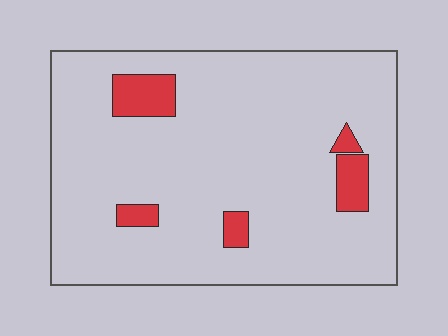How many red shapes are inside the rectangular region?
5.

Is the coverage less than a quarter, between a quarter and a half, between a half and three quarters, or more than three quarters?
Less than a quarter.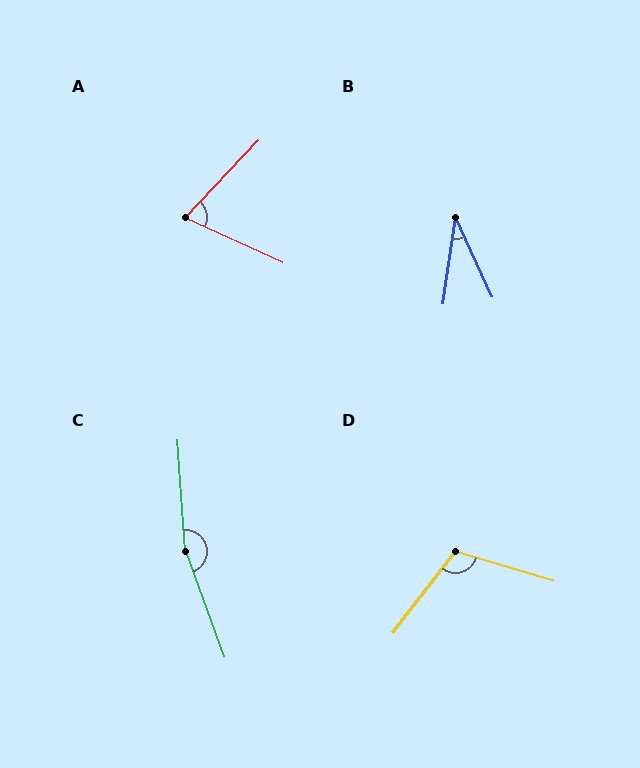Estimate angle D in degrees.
Approximately 111 degrees.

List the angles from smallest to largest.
B (33°), A (71°), D (111°), C (163°).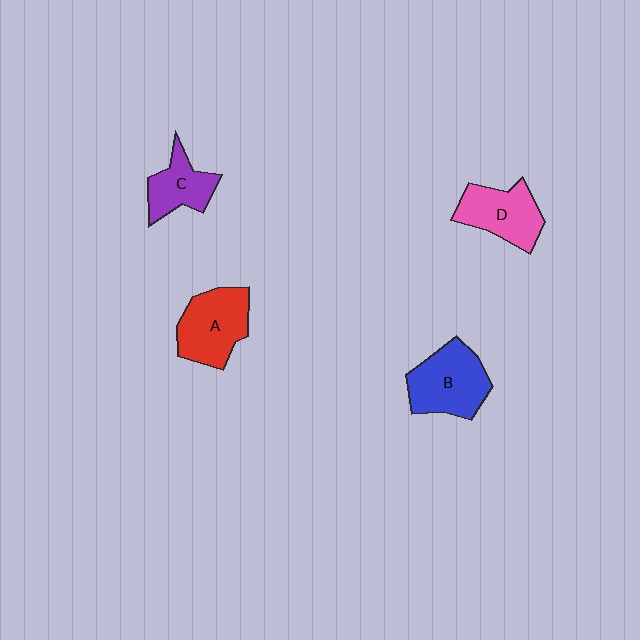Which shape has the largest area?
Shape B (blue).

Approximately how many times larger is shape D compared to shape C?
Approximately 1.3 times.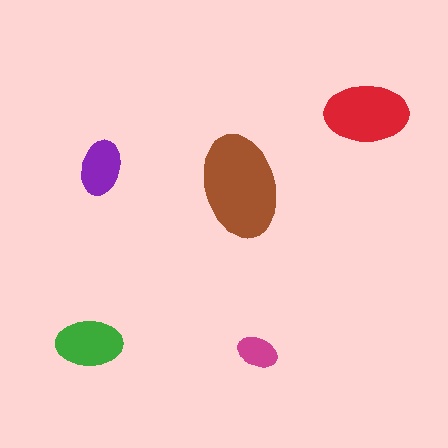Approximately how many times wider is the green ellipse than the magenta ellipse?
About 1.5 times wider.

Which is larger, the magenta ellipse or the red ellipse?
The red one.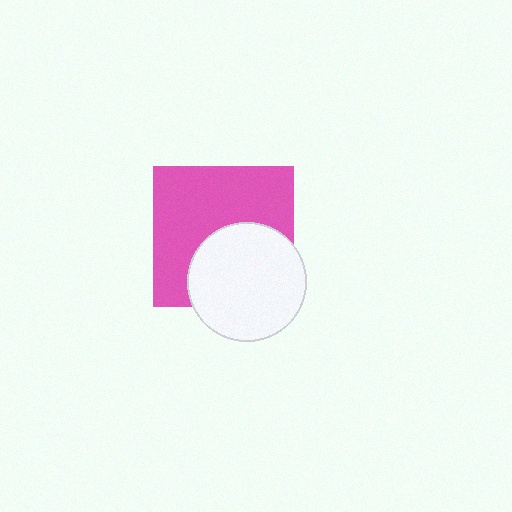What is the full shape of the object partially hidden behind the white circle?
The partially hidden object is a pink square.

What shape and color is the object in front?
The object in front is a white circle.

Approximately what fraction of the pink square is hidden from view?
Roughly 40% of the pink square is hidden behind the white circle.